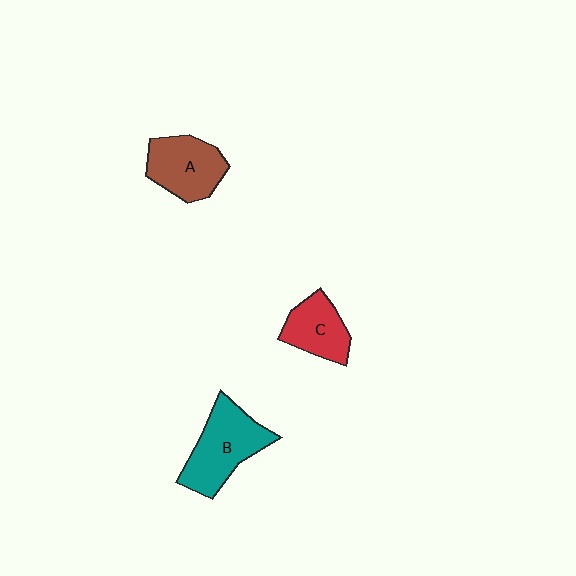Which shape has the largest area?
Shape B (teal).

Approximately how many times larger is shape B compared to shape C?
Approximately 1.5 times.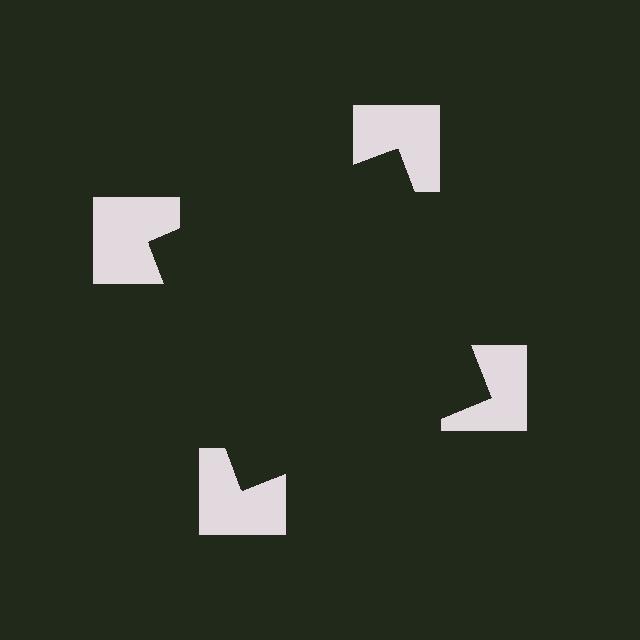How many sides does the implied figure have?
4 sides.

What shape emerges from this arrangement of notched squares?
An illusory square — its edges are inferred from the aligned wedge cuts in the notched squares, not physically drawn.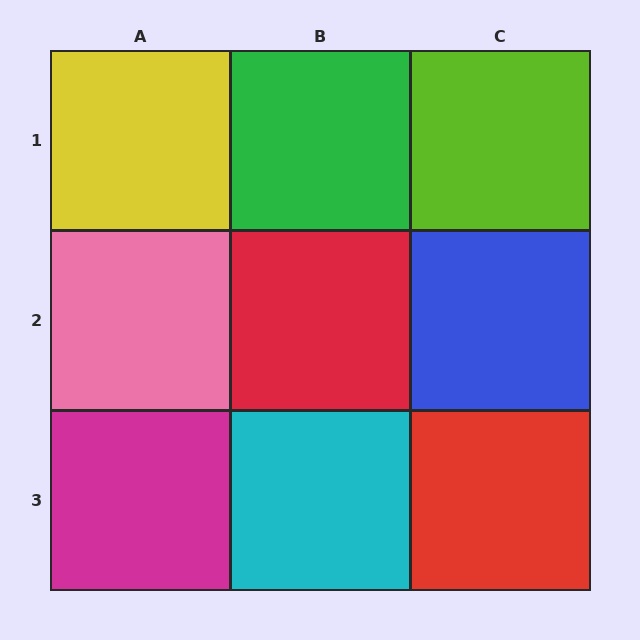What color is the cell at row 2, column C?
Blue.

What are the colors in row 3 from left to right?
Magenta, cyan, red.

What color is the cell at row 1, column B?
Green.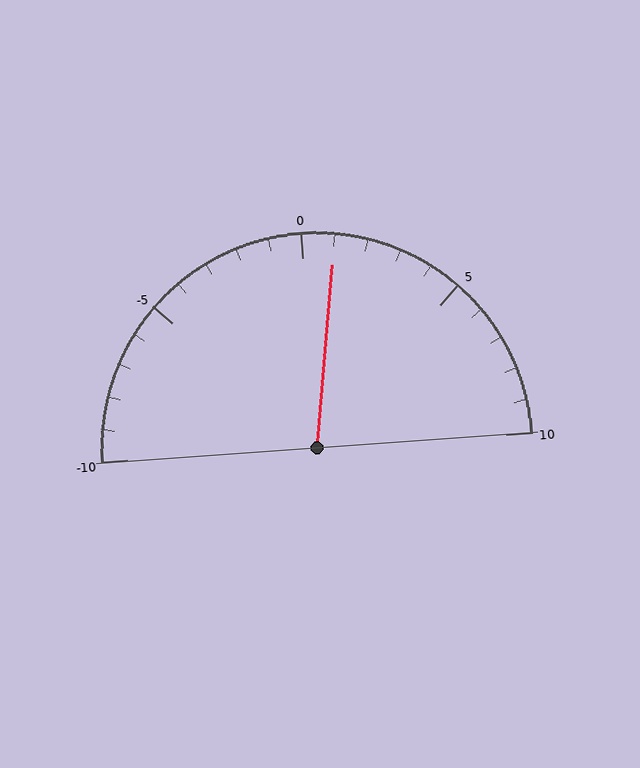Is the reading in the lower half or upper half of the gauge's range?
The reading is in the upper half of the range (-10 to 10).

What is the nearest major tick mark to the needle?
The nearest major tick mark is 0.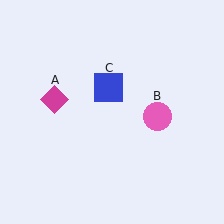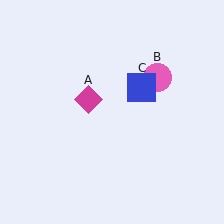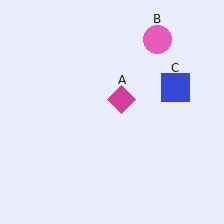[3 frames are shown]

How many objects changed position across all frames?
3 objects changed position: magenta diamond (object A), pink circle (object B), blue square (object C).